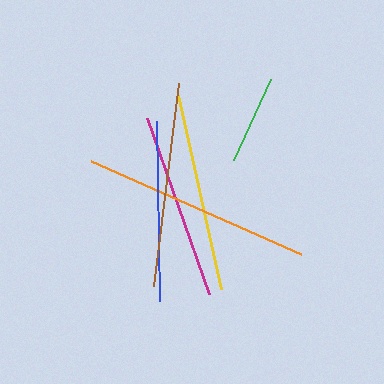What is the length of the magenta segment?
The magenta segment is approximately 186 pixels long.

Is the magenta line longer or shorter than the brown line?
The brown line is longer than the magenta line.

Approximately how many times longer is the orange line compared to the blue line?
The orange line is approximately 1.3 times the length of the blue line.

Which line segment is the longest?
The orange line is the longest at approximately 231 pixels.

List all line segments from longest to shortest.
From longest to shortest: orange, brown, yellow, magenta, blue, green.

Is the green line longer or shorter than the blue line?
The blue line is longer than the green line.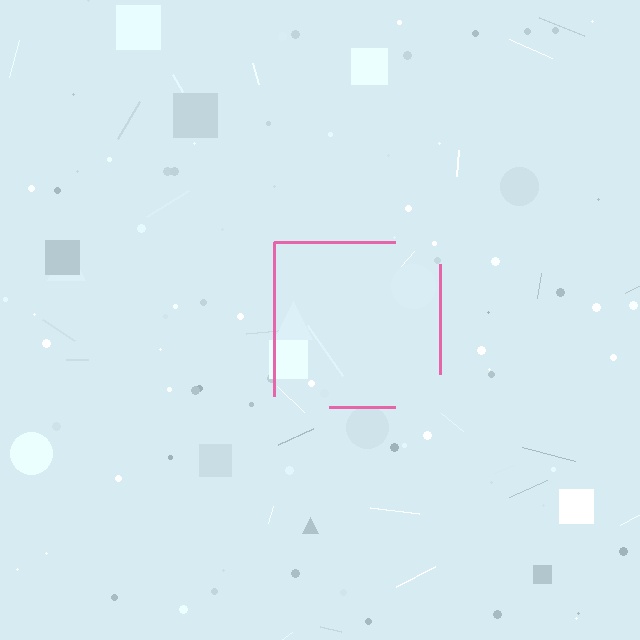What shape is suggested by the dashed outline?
The dashed outline suggests a square.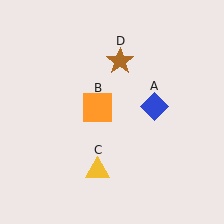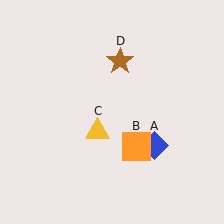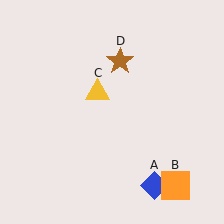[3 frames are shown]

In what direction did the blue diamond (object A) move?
The blue diamond (object A) moved down.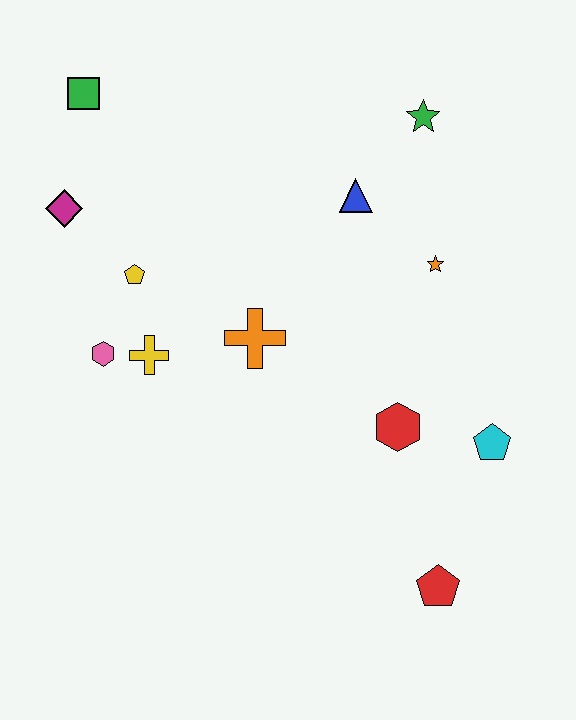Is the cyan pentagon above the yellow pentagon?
No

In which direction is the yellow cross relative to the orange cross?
The yellow cross is to the left of the orange cross.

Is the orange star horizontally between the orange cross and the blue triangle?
No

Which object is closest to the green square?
The magenta diamond is closest to the green square.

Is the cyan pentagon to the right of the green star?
Yes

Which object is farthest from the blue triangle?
The red pentagon is farthest from the blue triangle.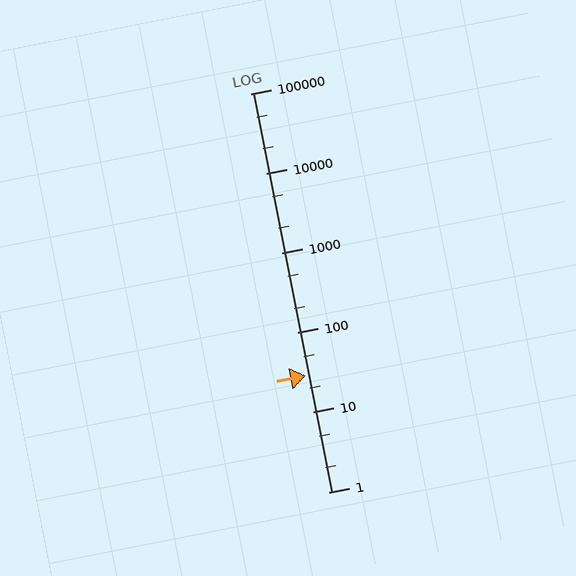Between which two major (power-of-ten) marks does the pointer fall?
The pointer is between 10 and 100.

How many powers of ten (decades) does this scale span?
The scale spans 5 decades, from 1 to 100000.